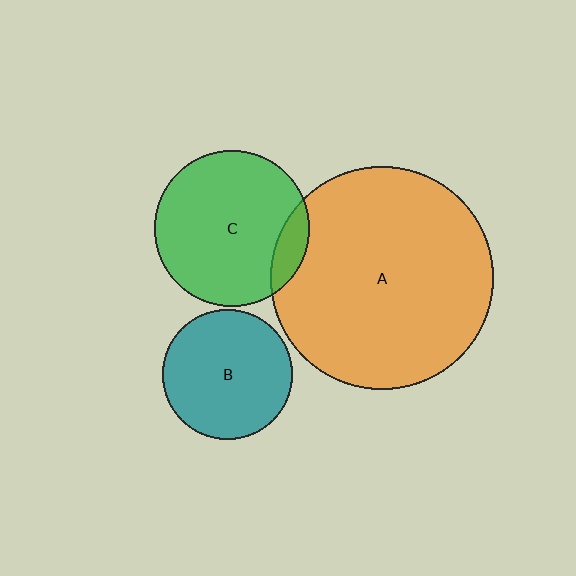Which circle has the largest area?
Circle A (orange).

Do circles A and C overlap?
Yes.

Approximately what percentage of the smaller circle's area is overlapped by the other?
Approximately 10%.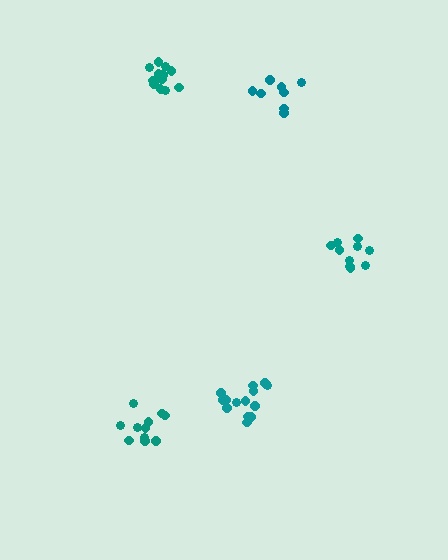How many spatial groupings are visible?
There are 5 spatial groupings.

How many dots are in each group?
Group 1: 11 dots, Group 2: 10 dots, Group 3: 14 dots, Group 4: 8 dots, Group 5: 14 dots (57 total).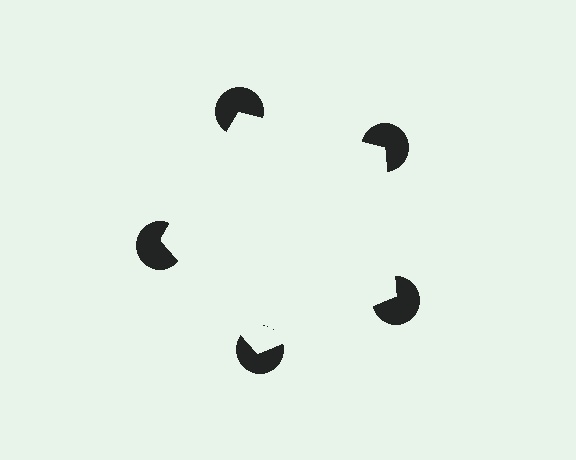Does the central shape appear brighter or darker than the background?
It typically appears slightly brighter than the background, even though no actual brightness change is drawn.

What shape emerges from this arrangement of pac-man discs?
An illusory pentagon — its edges are inferred from the aligned wedge cuts in the pac-man discs, not physically drawn.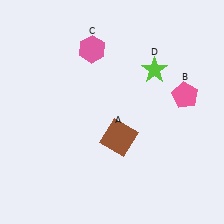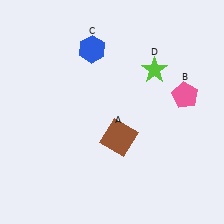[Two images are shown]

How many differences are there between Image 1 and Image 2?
There is 1 difference between the two images.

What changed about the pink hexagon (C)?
In Image 1, C is pink. In Image 2, it changed to blue.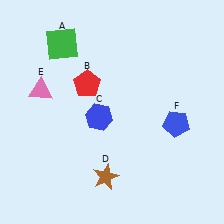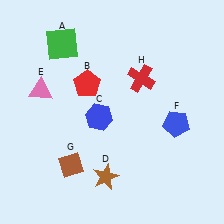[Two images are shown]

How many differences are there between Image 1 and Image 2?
There are 2 differences between the two images.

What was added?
A brown diamond (G), a red cross (H) were added in Image 2.